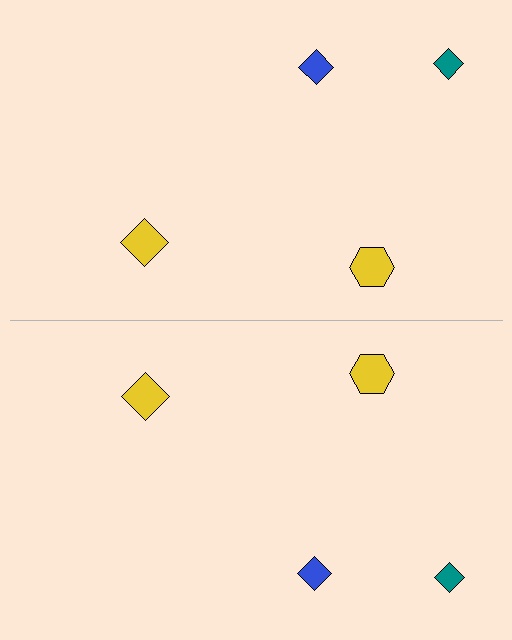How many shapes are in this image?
There are 8 shapes in this image.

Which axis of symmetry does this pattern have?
The pattern has a horizontal axis of symmetry running through the center of the image.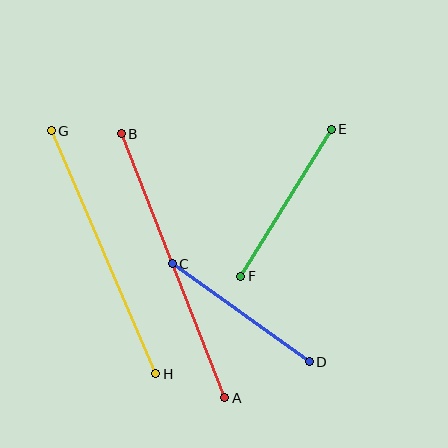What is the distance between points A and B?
The distance is approximately 283 pixels.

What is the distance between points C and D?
The distance is approximately 168 pixels.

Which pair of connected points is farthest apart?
Points A and B are farthest apart.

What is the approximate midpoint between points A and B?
The midpoint is at approximately (173, 266) pixels.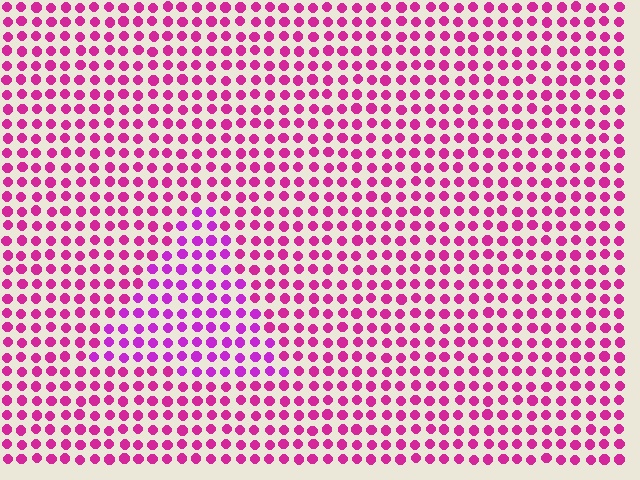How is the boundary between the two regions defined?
The boundary is defined purely by a slight shift in hue (about 24 degrees). Spacing, size, and orientation are identical on both sides.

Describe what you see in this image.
The image is filled with small magenta elements in a uniform arrangement. A triangle-shaped region is visible where the elements are tinted to a slightly different hue, forming a subtle color boundary.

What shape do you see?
I see a triangle.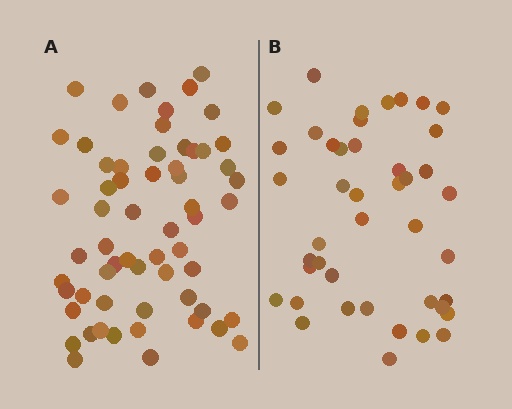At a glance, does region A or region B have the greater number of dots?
Region A (the left region) has more dots.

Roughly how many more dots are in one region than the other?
Region A has approximately 15 more dots than region B.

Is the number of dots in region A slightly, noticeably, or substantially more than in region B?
Region A has noticeably more, but not dramatically so. The ratio is roughly 1.4 to 1.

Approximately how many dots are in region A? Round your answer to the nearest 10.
About 60 dots.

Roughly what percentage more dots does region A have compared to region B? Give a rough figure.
About 40% more.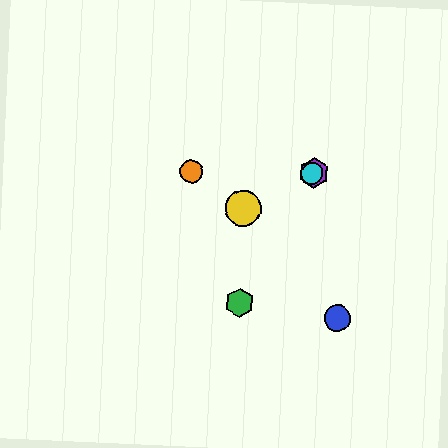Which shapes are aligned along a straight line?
The red circle, the yellow circle, the purple hexagon, the cyan circle are aligned along a straight line.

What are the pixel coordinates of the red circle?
The red circle is at (311, 174).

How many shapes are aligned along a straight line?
4 shapes (the red circle, the yellow circle, the purple hexagon, the cyan circle) are aligned along a straight line.